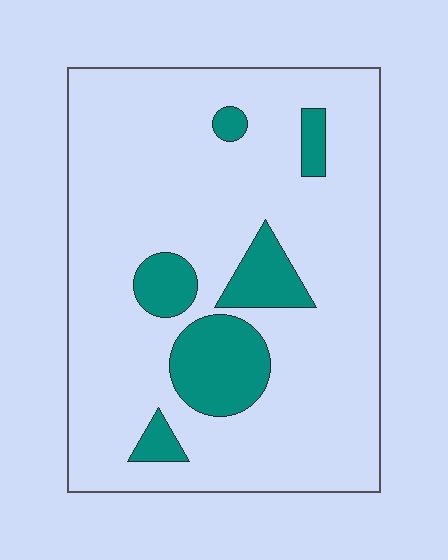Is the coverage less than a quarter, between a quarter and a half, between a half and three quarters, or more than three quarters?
Less than a quarter.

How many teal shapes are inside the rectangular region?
6.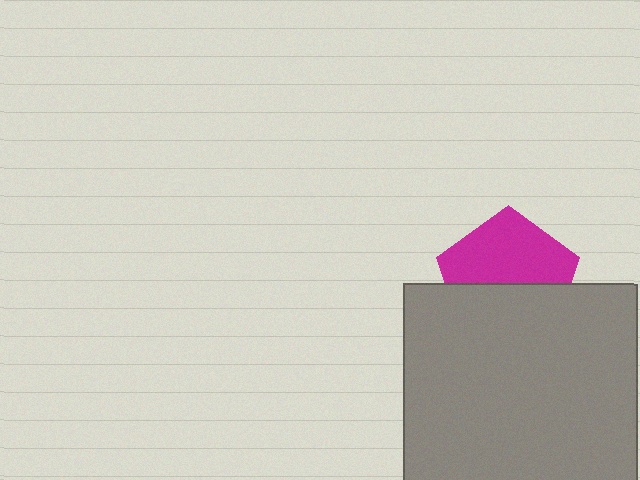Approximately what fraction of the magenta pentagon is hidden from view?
Roughly 46% of the magenta pentagon is hidden behind the gray square.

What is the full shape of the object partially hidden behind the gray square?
The partially hidden object is a magenta pentagon.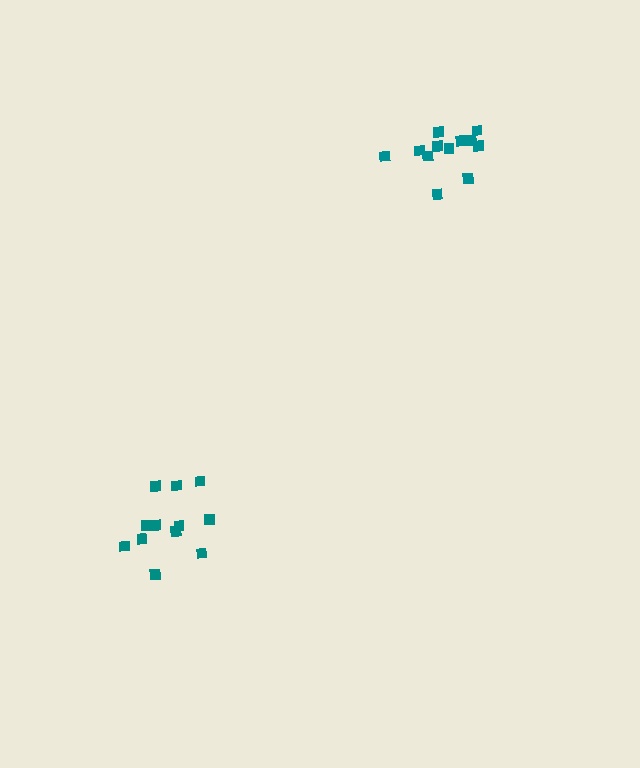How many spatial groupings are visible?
There are 2 spatial groupings.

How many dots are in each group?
Group 1: 12 dots, Group 2: 12 dots (24 total).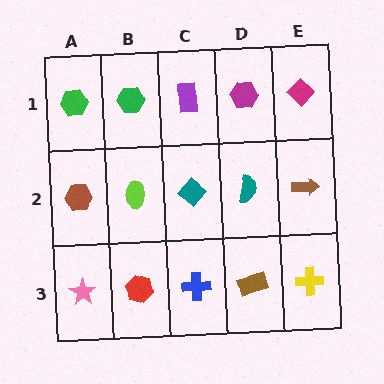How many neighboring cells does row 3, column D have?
3.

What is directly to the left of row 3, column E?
A brown rectangle.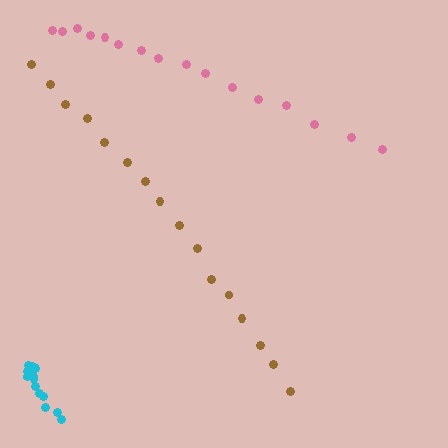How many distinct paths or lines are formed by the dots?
There are 3 distinct paths.